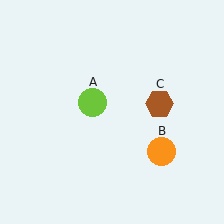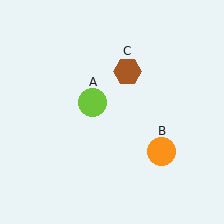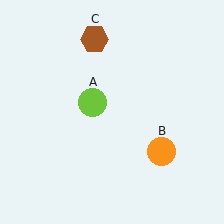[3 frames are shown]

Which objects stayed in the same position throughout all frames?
Lime circle (object A) and orange circle (object B) remained stationary.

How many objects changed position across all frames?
1 object changed position: brown hexagon (object C).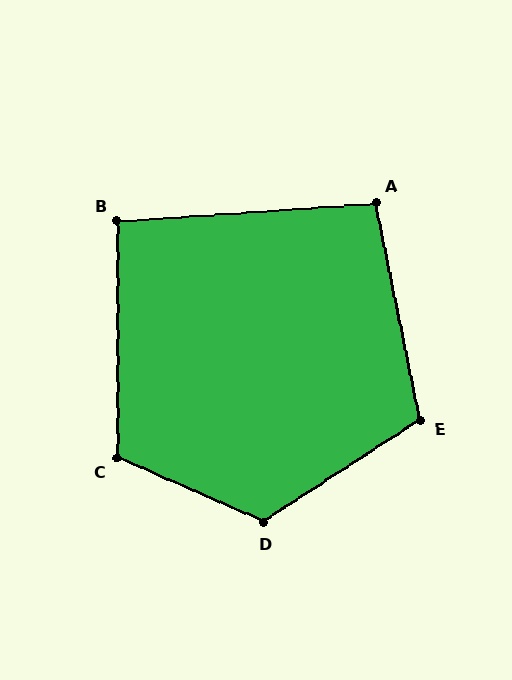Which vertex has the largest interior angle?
D, at approximately 123 degrees.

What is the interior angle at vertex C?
Approximately 114 degrees (obtuse).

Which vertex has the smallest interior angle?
B, at approximately 94 degrees.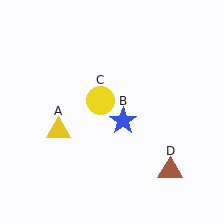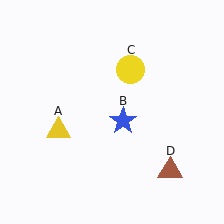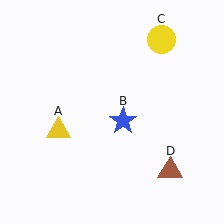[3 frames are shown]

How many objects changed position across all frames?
1 object changed position: yellow circle (object C).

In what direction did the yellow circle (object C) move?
The yellow circle (object C) moved up and to the right.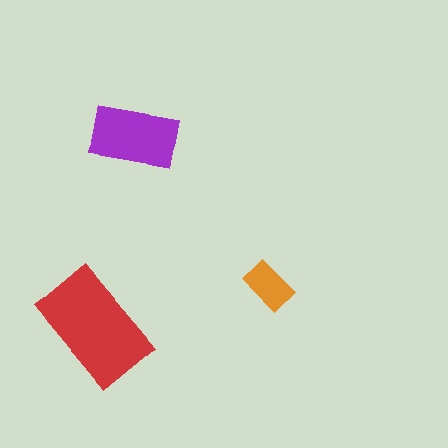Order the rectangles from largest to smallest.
the red one, the purple one, the orange one.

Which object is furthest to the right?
The orange rectangle is rightmost.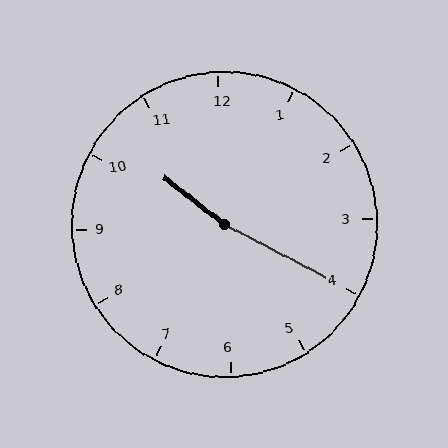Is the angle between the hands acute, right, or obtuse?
It is obtuse.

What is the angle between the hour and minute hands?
Approximately 170 degrees.